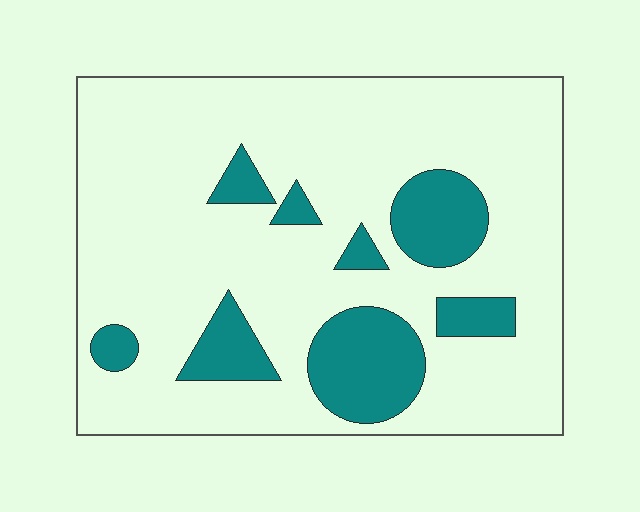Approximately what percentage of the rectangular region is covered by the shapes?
Approximately 20%.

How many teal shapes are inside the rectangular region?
8.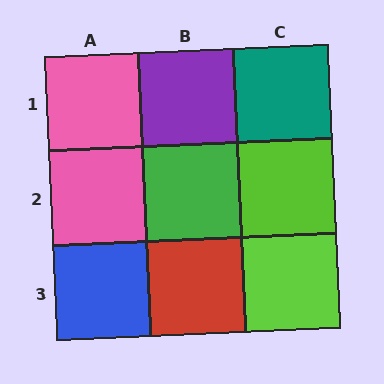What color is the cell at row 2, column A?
Pink.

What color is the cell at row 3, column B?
Red.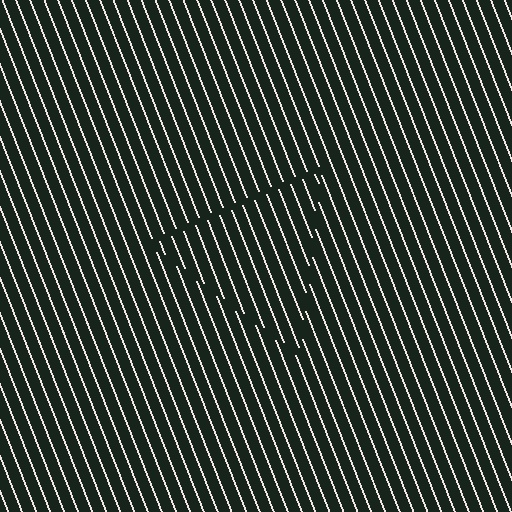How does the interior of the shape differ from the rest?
The interior of the shape contains the same grating, shifted by half a period — the contour is defined by the phase discontinuity where line-ends from the inner and outer gratings abut.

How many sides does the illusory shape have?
3 sides — the line-ends trace a triangle.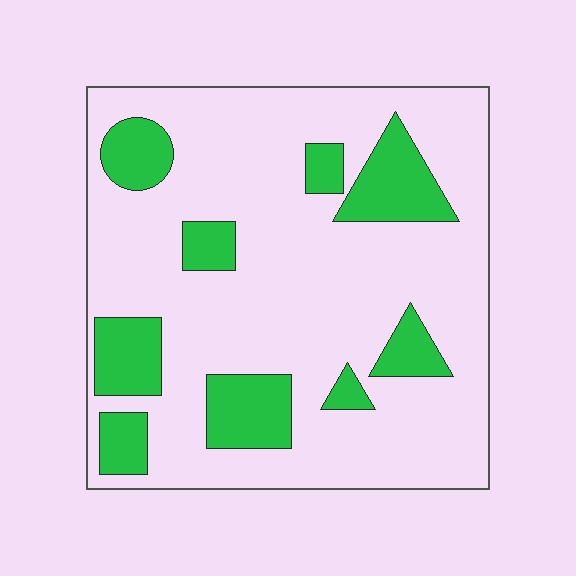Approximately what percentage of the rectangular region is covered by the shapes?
Approximately 20%.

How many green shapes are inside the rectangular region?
9.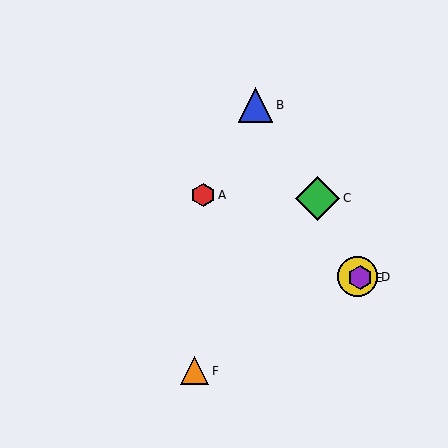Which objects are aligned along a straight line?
Objects A, D, E are aligned along a straight line.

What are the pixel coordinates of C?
Object C is at (318, 198).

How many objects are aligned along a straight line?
3 objects (A, D, E) are aligned along a straight line.